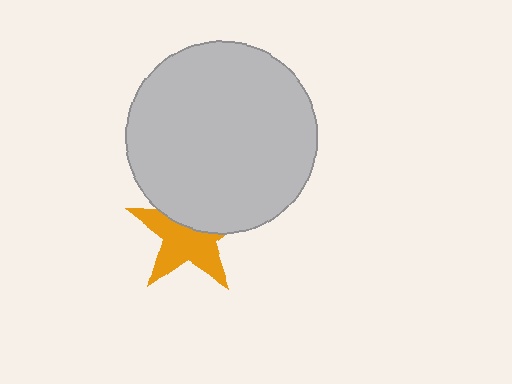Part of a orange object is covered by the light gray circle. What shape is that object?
It is a star.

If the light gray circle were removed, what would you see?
You would see the complete orange star.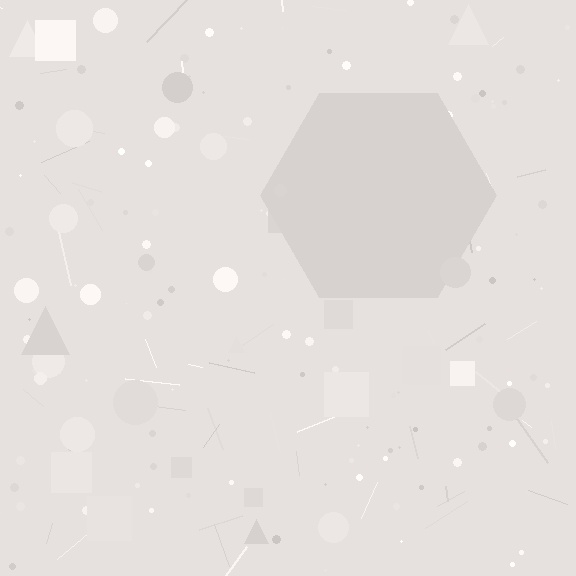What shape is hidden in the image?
A hexagon is hidden in the image.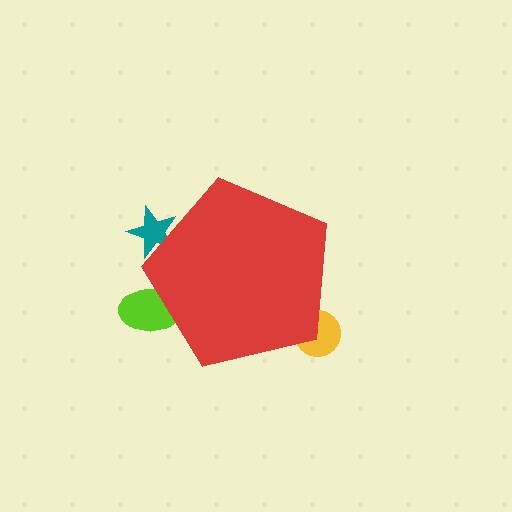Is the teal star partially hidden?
Yes, the teal star is partially hidden behind the red pentagon.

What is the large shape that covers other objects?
A red pentagon.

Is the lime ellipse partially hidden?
Yes, the lime ellipse is partially hidden behind the red pentagon.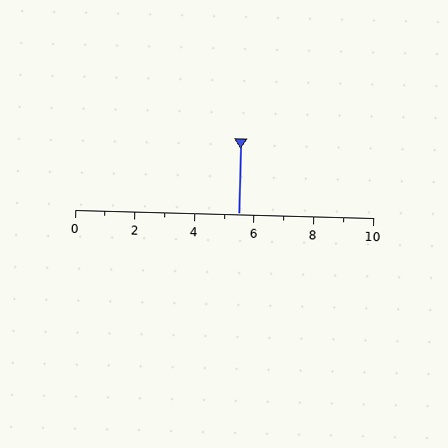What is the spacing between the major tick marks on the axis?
The major ticks are spaced 2 apart.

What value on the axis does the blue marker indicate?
The marker indicates approximately 5.5.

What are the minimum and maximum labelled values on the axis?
The axis runs from 0 to 10.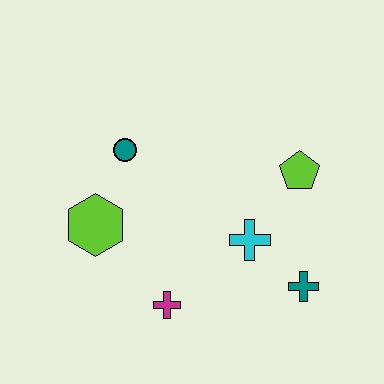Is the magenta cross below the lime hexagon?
Yes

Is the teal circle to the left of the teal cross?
Yes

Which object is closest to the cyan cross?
The teal cross is closest to the cyan cross.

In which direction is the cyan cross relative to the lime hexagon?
The cyan cross is to the right of the lime hexagon.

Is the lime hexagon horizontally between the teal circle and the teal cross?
No